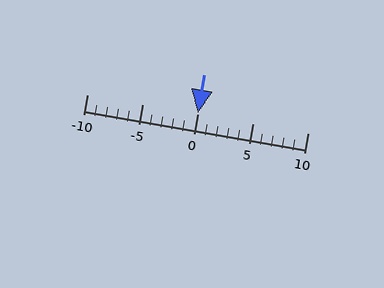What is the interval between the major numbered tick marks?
The major tick marks are spaced 5 units apart.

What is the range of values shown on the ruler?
The ruler shows values from -10 to 10.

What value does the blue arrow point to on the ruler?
The blue arrow points to approximately 0.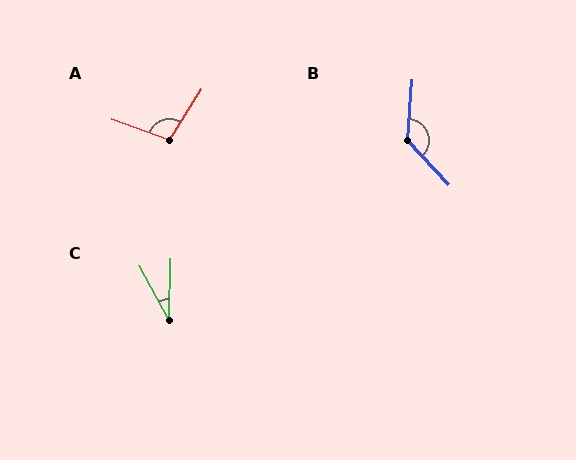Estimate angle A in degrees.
Approximately 103 degrees.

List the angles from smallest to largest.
C (30°), A (103°), B (133°).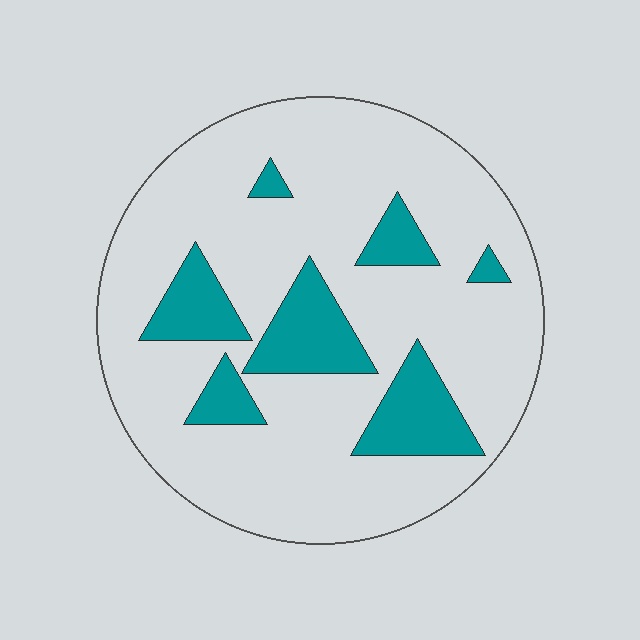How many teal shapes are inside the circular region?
7.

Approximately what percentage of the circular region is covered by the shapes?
Approximately 20%.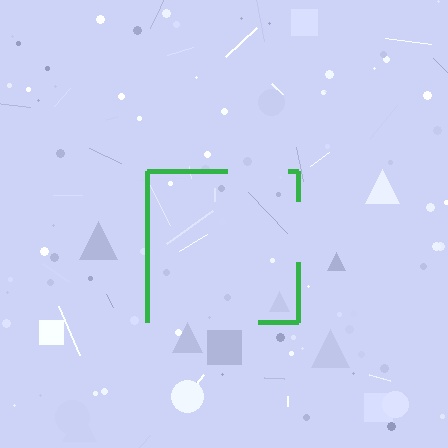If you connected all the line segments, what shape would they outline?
They would outline a square.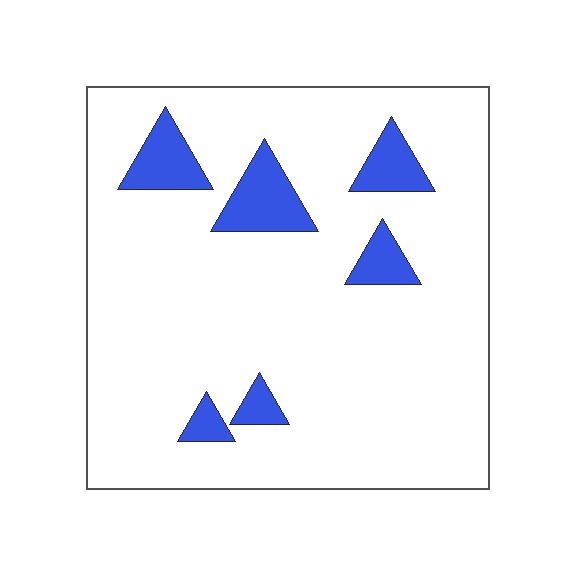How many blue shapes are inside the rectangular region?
6.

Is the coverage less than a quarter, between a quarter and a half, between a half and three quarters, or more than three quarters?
Less than a quarter.